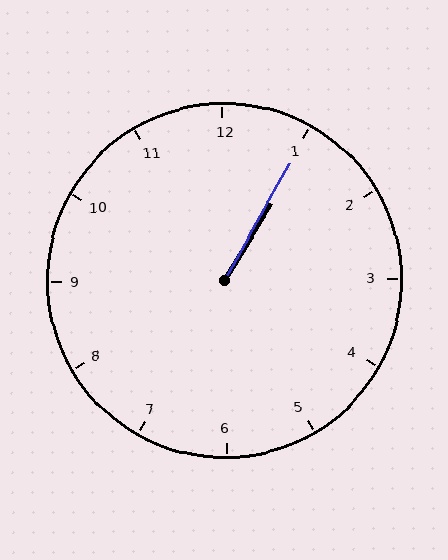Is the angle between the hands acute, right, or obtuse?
It is acute.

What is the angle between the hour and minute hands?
Approximately 2 degrees.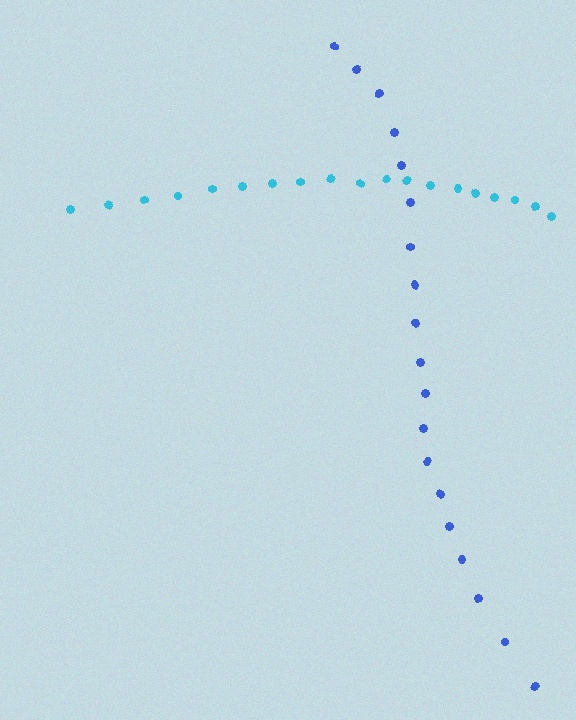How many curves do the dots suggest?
There are 2 distinct paths.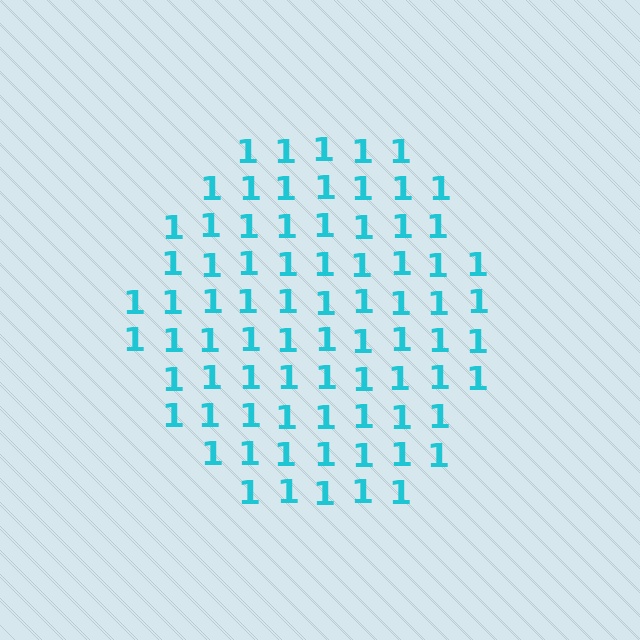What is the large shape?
The large shape is a hexagon.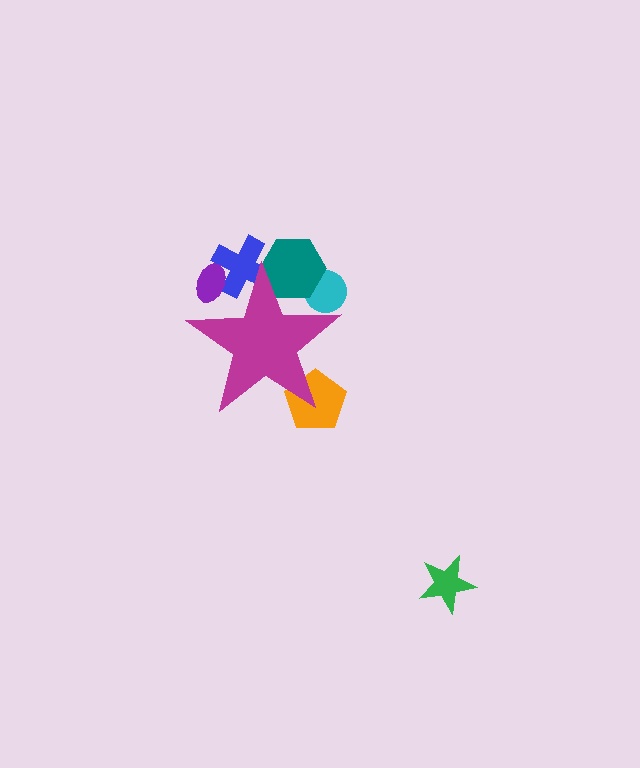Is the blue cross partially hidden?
Yes, the blue cross is partially hidden behind the magenta star.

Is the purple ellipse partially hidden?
Yes, the purple ellipse is partially hidden behind the magenta star.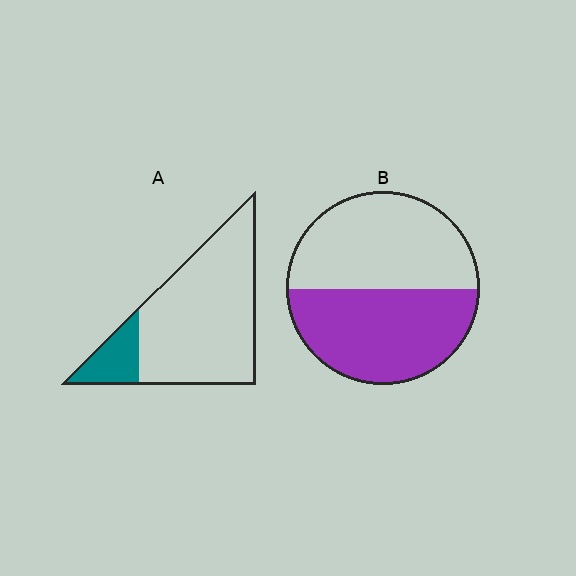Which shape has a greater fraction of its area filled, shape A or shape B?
Shape B.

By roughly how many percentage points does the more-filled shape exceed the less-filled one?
By roughly 35 percentage points (B over A).